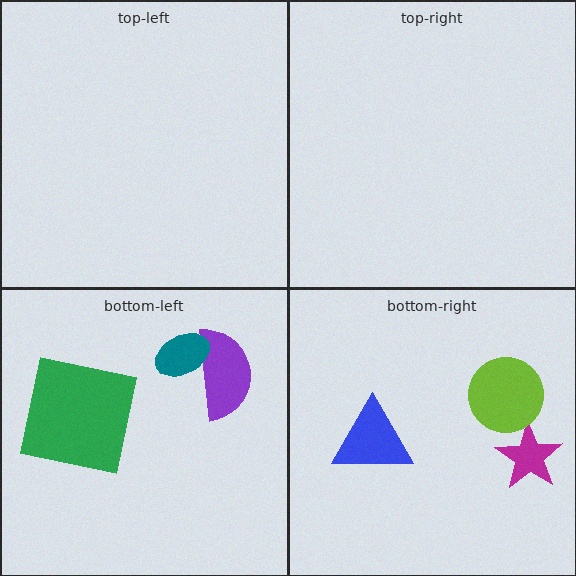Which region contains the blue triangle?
The bottom-right region.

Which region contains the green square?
The bottom-left region.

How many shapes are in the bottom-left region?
3.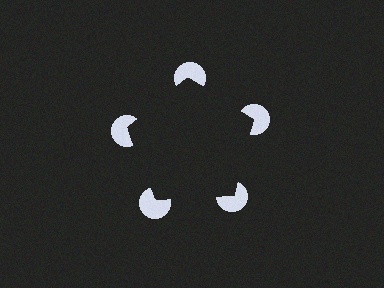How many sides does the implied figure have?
5 sides.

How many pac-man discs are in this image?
There are 5 — one at each vertex of the illusory pentagon.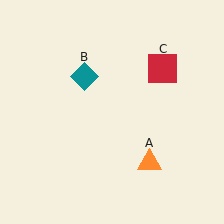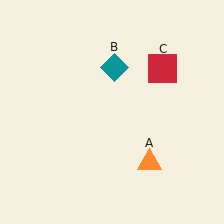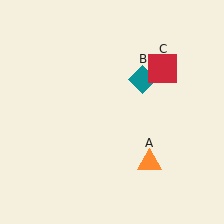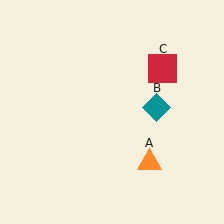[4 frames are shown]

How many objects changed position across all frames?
1 object changed position: teal diamond (object B).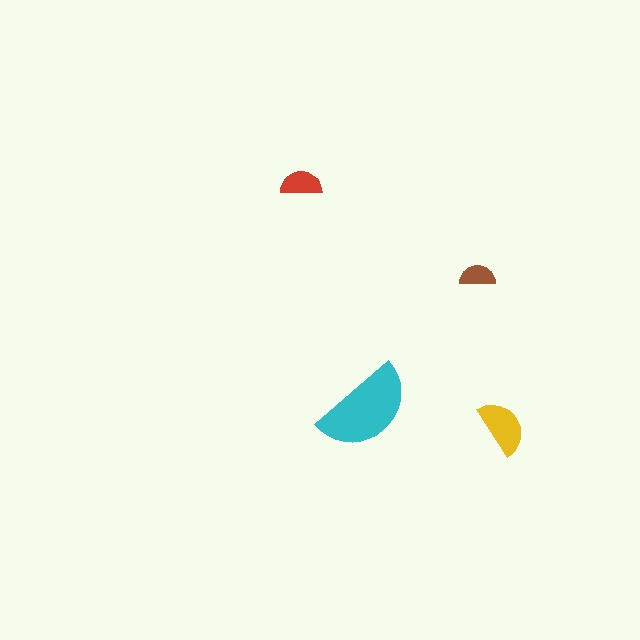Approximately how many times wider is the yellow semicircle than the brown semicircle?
About 1.5 times wider.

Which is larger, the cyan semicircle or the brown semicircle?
The cyan one.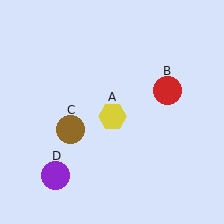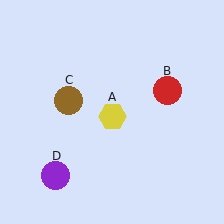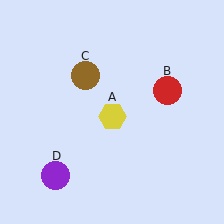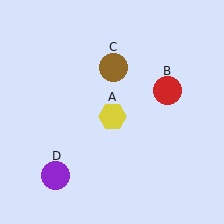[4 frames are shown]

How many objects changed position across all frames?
1 object changed position: brown circle (object C).